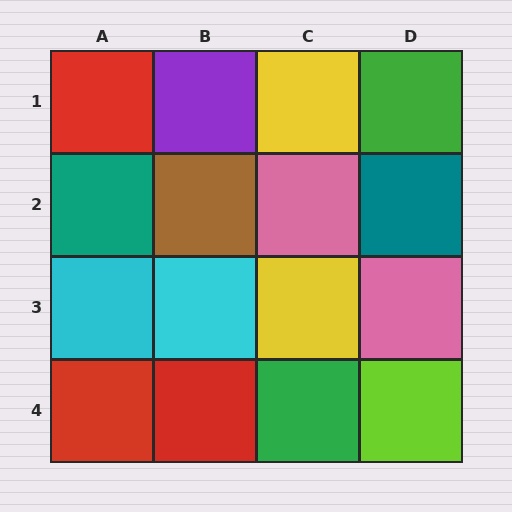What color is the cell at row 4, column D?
Lime.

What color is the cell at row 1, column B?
Purple.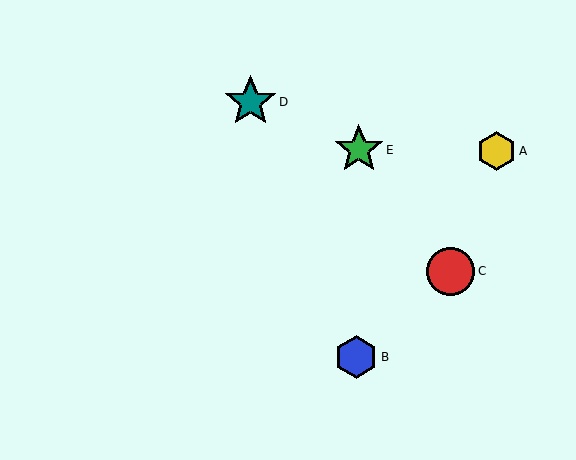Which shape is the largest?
The teal star (labeled D) is the largest.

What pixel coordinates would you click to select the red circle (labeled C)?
Click at (451, 271) to select the red circle C.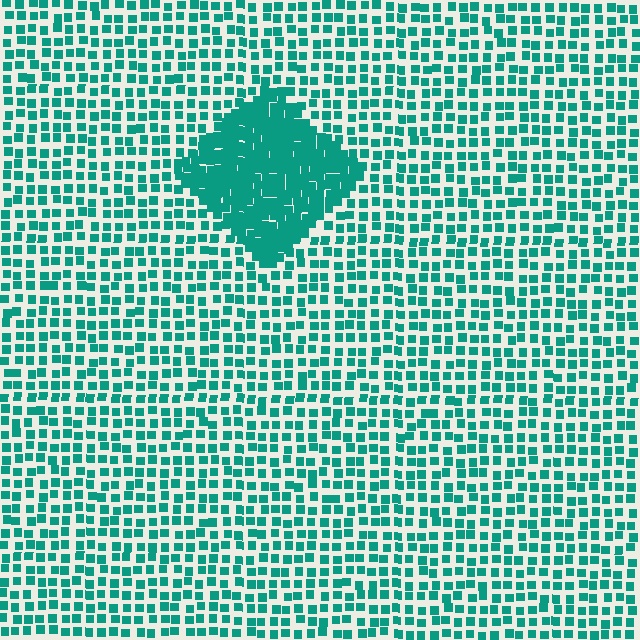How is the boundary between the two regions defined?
The boundary is defined by a change in element density (approximately 2.4x ratio). All elements are the same color, size, and shape.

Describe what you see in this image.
The image contains small teal elements arranged at two different densities. A diamond-shaped region is visible where the elements are more densely packed than the surrounding area.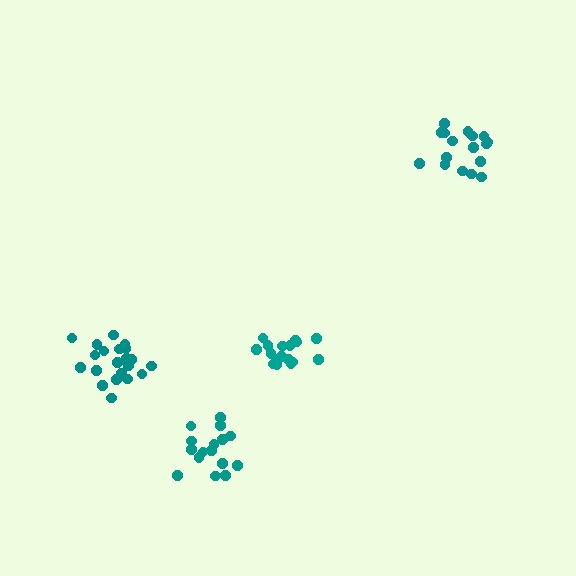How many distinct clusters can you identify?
There are 4 distinct clusters.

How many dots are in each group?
Group 1: 17 dots, Group 2: 16 dots, Group 3: 17 dots, Group 4: 21 dots (71 total).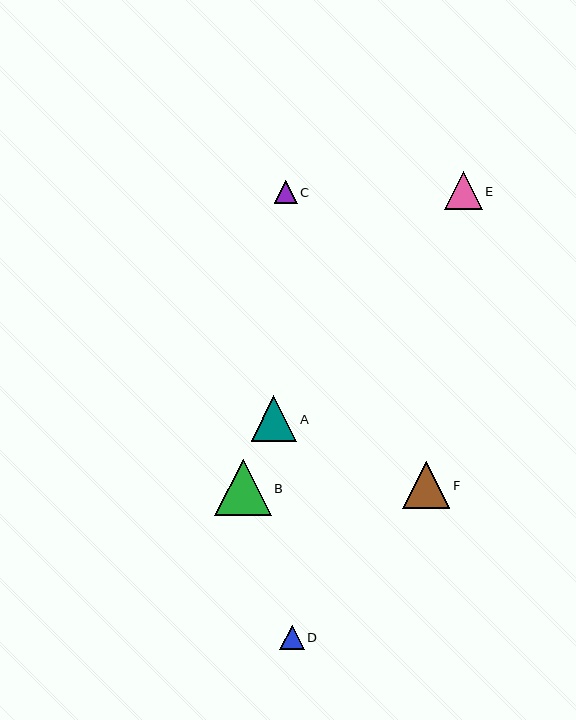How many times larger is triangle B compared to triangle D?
Triangle B is approximately 2.3 times the size of triangle D.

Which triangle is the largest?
Triangle B is the largest with a size of approximately 57 pixels.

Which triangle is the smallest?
Triangle C is the smallest with a size of approximately 23 pixels.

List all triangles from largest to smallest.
From largest to smallest: B, F, A, E, D, C.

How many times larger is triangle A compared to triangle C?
Triangle A is approximately 2.0 times the size of triangle C.